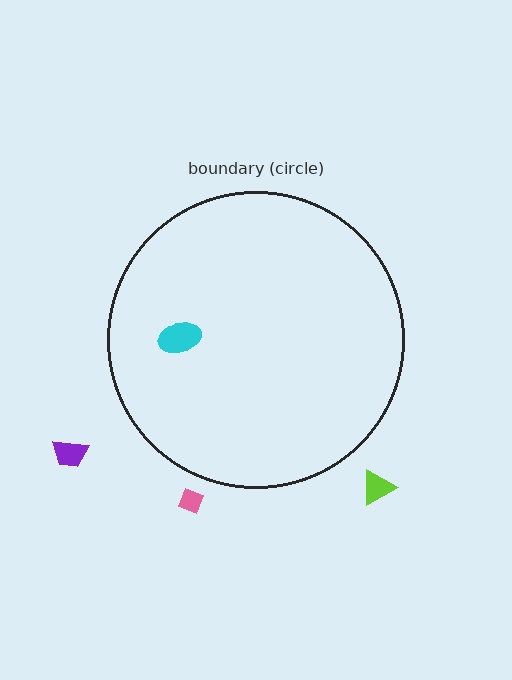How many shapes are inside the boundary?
1 inside, 3 outside.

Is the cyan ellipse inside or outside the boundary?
Inside.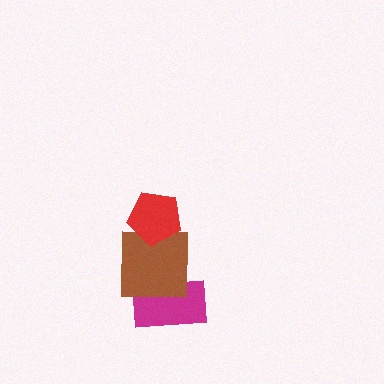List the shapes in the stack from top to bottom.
From top to bottom: the red pentagon, the brown square, the magenta rectangle.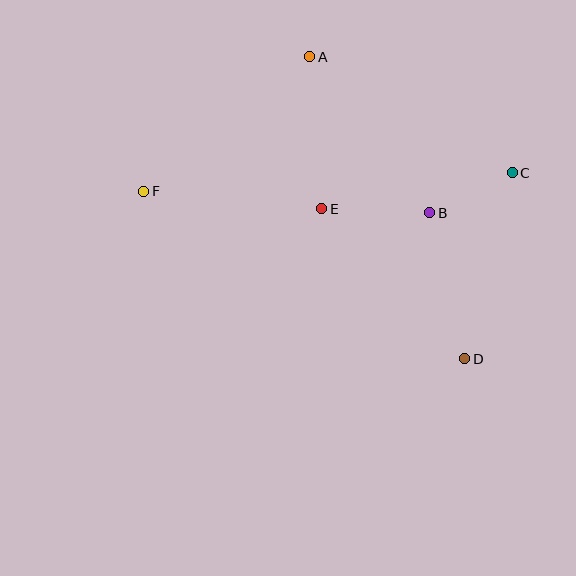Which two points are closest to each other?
Points B and C are closest to each other.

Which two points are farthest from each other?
Points C and F are farthest from each other.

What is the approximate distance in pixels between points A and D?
The distance between A and D is approximately 339 pixels.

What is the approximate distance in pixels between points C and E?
The distance between C and E is approximately 194 pixels.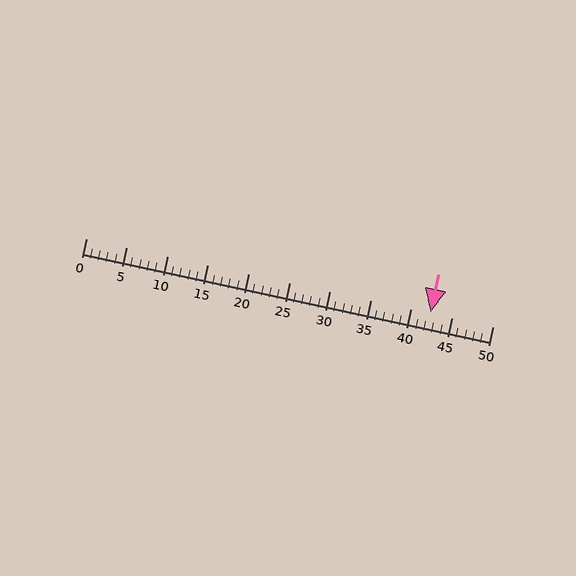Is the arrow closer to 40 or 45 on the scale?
The arrow is closer to 40.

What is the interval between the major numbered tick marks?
The major tick marks are spaced 5 units apart.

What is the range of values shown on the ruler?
The ruler shows values from 0 to 50.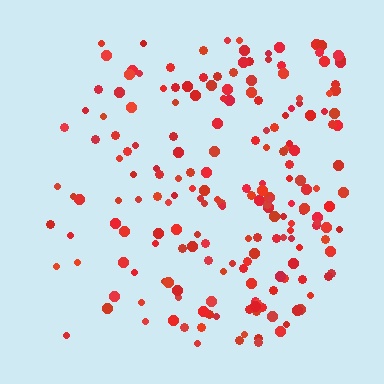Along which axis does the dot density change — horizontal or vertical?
Horizontal.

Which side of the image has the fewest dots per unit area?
The left.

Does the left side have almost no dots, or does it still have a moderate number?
Still a moderate number, just noticeably fewer than the right.